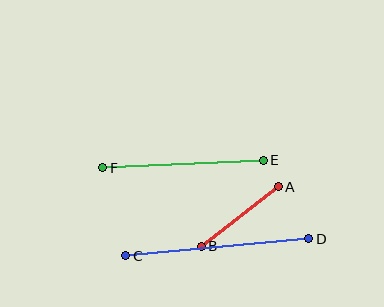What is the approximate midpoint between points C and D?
The midpoint is at approximately (217, 247) pixels.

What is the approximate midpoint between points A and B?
The midpoint is at approximately (240, 217) pixels.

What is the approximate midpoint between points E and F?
The midpoint is at approximately (183, 164) pixels.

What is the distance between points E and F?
The distance is approximately 160 pixels.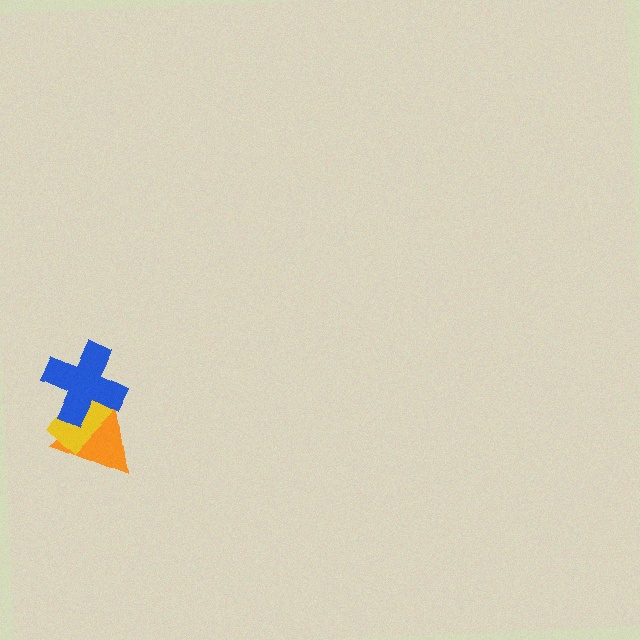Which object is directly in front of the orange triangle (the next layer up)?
The yellow rectangle is directly in front of the orange triangle.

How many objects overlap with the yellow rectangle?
2 objects overlap with the yellow rectangle.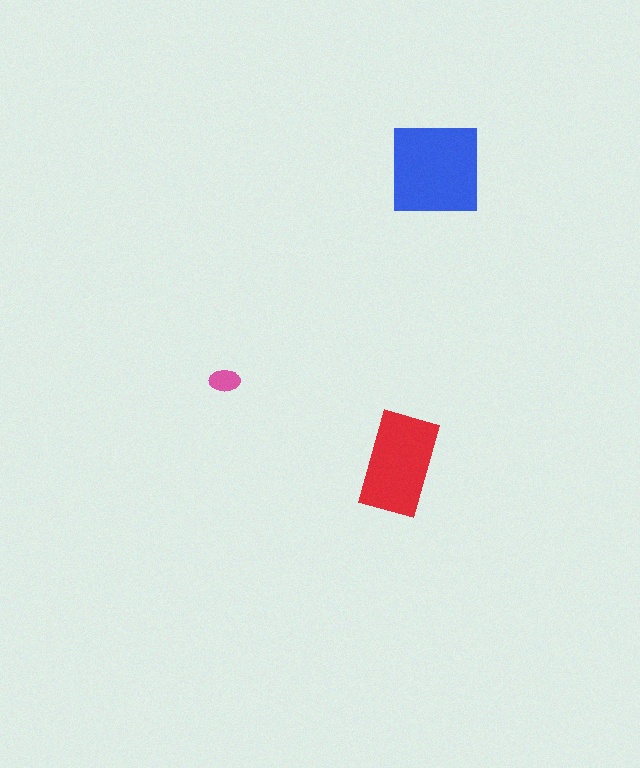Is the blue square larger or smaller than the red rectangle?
Larger.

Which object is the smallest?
The pink ellipse.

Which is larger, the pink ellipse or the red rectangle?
The red rectangle.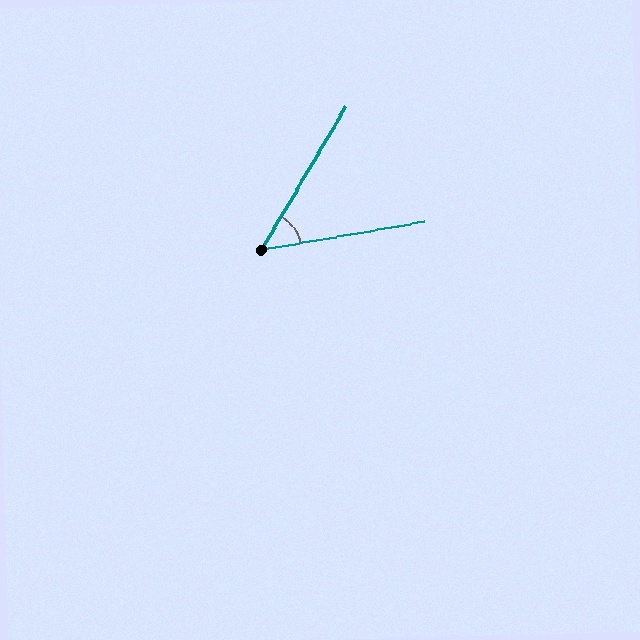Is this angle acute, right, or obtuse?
It is acute.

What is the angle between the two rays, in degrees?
Approximately 50 degrees.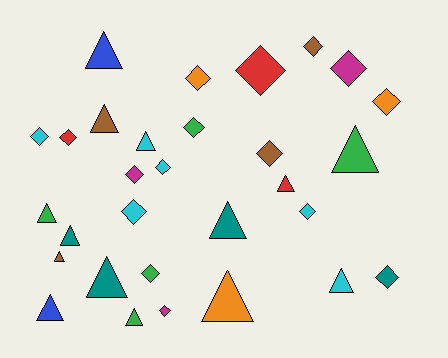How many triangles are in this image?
There are 14 triangles.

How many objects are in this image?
There are 30 objects.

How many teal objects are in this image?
There are 4 teal objects.